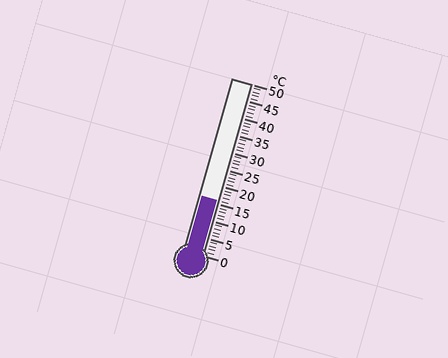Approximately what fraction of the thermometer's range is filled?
The thermometer is filled to approximately 30% of its range.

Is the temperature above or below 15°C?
The temperature is above 15°C.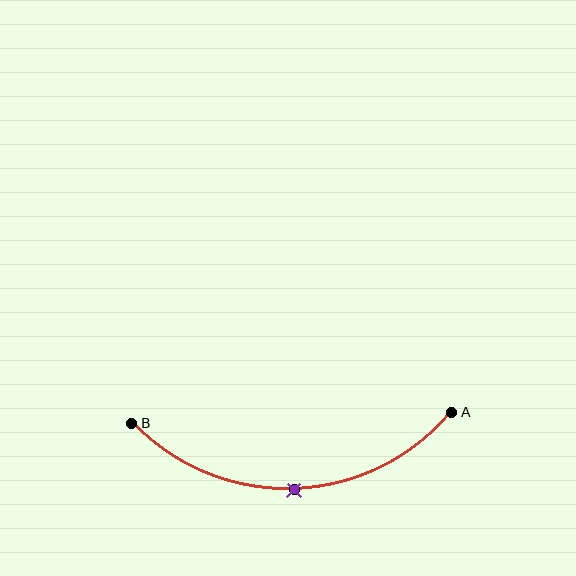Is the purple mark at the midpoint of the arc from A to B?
Yes. The purple mark lies on the arc at equal arc-length from both A and B — it is the arc midpoint.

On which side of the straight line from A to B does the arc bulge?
The arc bulges below the straight line connecting A and B.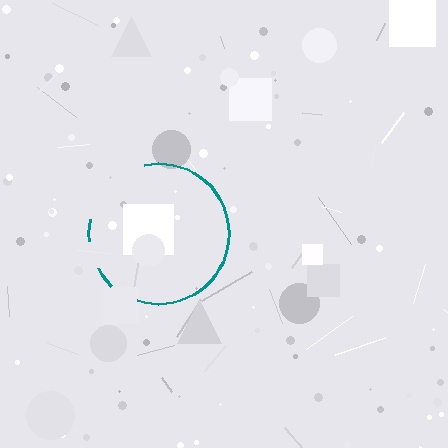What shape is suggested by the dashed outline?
The dashed outline suggests a circle.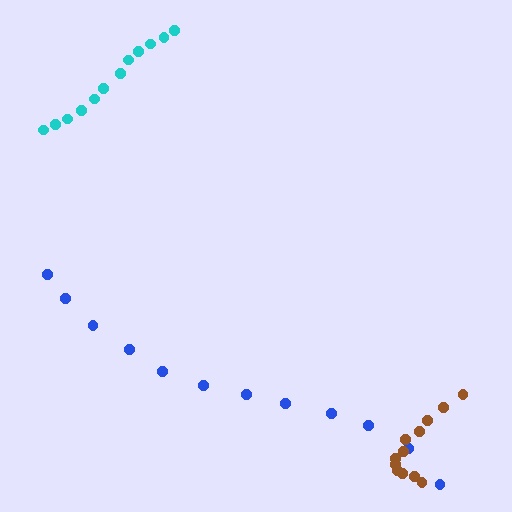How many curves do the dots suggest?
There are 3 distinct paths.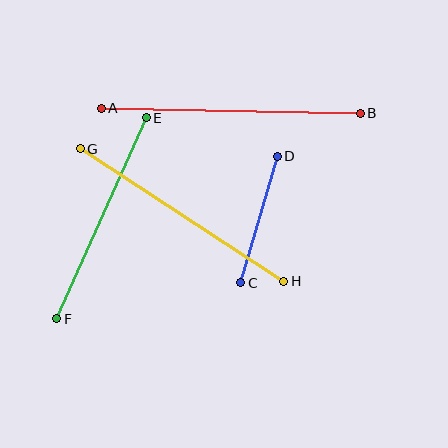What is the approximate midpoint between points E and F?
The midpoint is at approximately (102, 218) pixels.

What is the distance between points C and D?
The distance is approximately 132 pixels.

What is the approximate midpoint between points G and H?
The midpoint is at approximately (182, 215) pixels.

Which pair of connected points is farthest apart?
Points A and B are farthest apart.